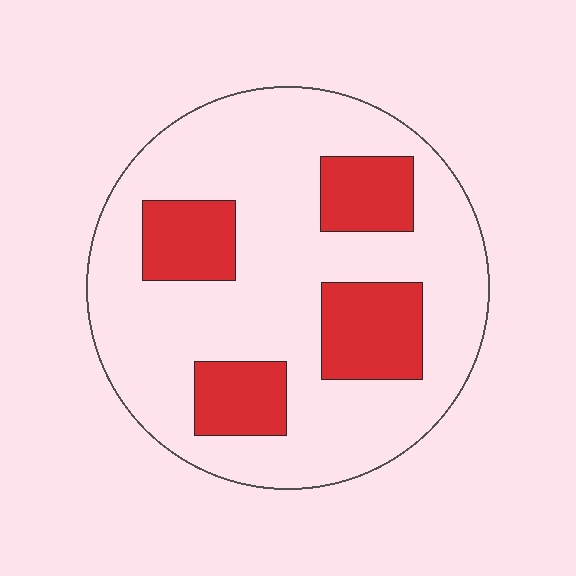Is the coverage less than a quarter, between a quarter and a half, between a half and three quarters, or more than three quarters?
Less than a quarter.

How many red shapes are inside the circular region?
4.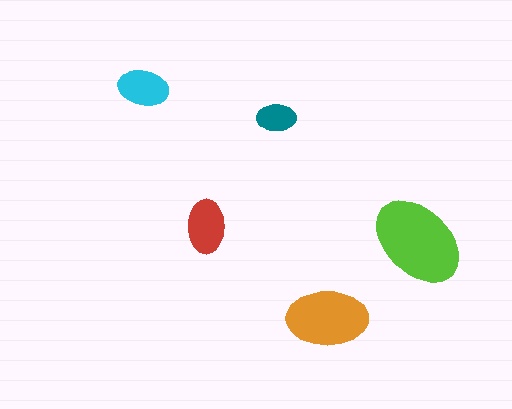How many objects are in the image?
There are 5 objects in the image.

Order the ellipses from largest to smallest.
the lime one, the orange one, the red one, the cyan one, the teal one.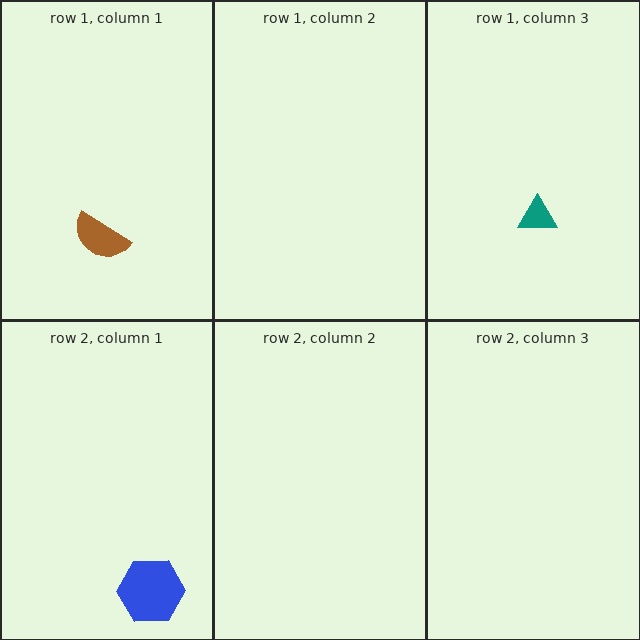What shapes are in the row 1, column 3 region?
The teal triangle.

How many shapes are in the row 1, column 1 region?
1.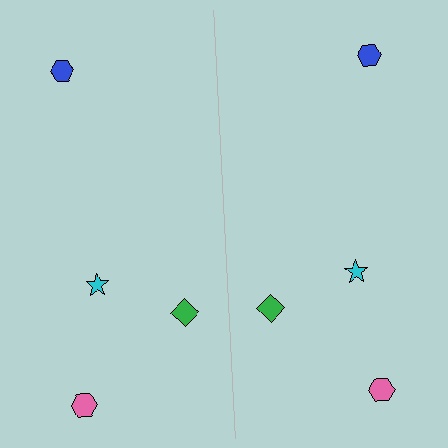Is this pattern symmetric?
Yes, this pattern has bilateral (reflection) symmetry.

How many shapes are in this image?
There are 8 shapes in this image.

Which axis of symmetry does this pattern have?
The pattern has a vertical axis of symmetry running through the center of the image.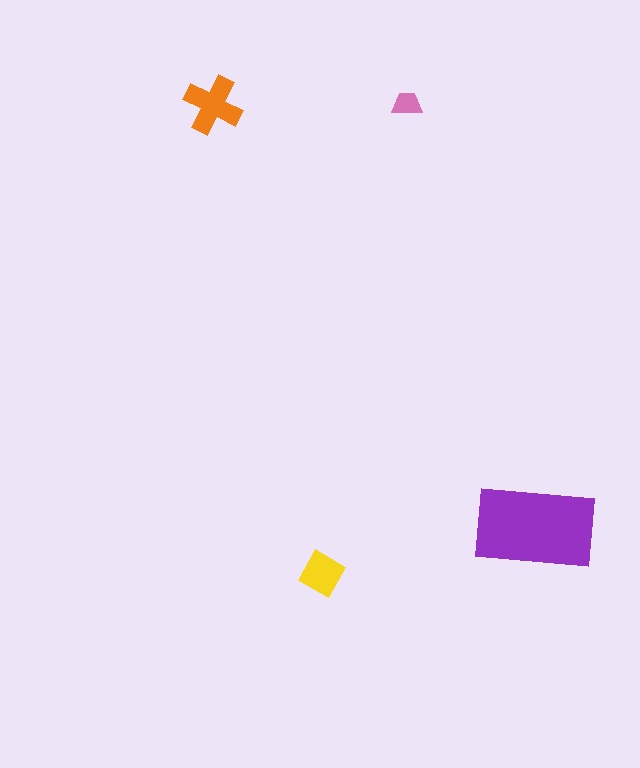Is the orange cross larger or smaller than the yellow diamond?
Larger.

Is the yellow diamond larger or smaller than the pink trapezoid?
Larger.